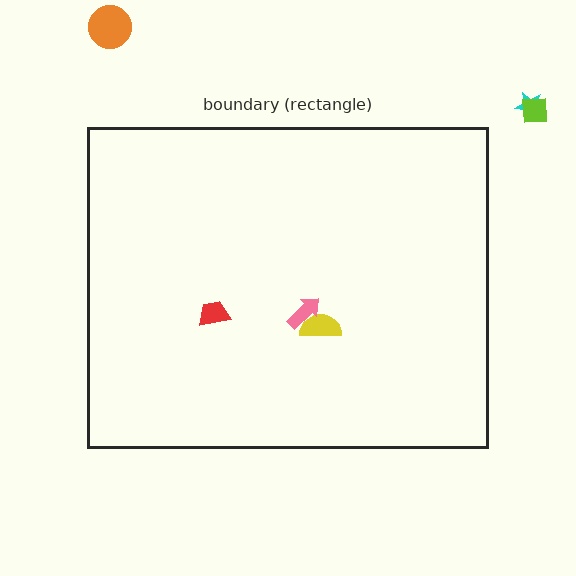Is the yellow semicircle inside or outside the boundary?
Inside.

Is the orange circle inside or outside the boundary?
Outside.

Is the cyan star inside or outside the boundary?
Outside.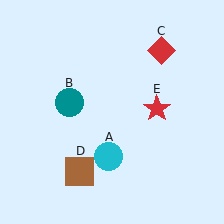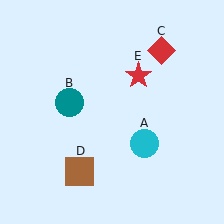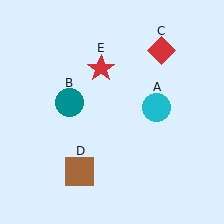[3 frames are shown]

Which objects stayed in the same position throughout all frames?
Teal circle (object B) and red diamond (object C) and brown square (object D) remained stationary.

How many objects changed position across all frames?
2 objects changed position: cyan circle (object A), red star (object E).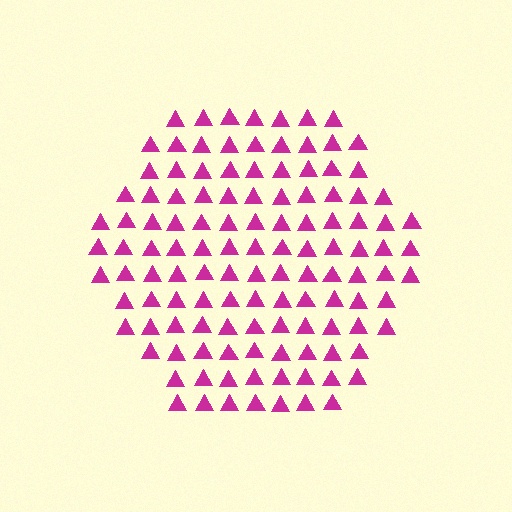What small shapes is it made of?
It is made of small triangles.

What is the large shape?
The large shape is a hexagon.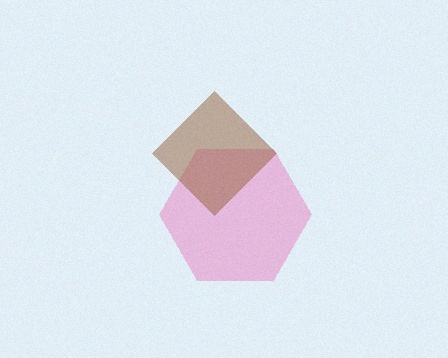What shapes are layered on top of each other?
The layered shapes are: a pink hexagon, a brown diamond.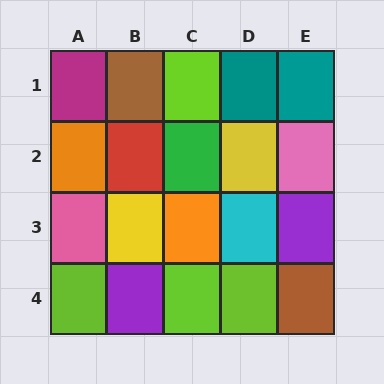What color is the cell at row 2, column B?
Red.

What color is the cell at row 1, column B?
Brown.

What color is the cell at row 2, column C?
Green.